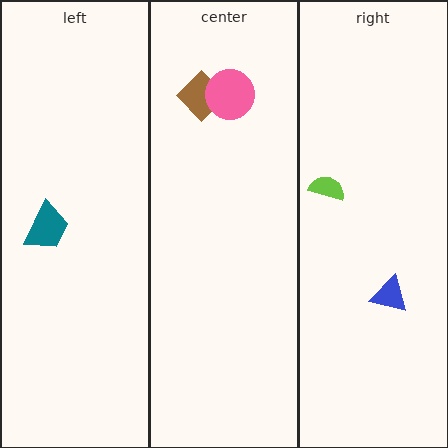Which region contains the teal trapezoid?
The left region.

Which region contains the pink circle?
The center region.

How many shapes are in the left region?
1.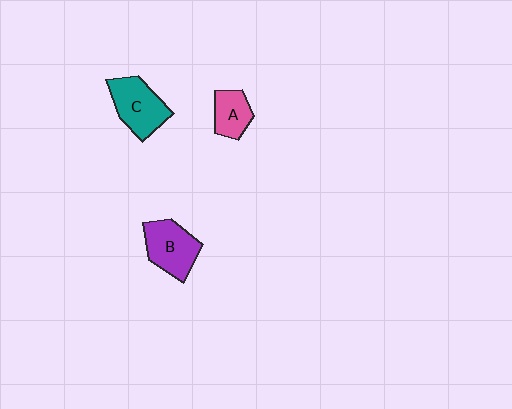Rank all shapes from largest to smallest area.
From largest to smallest: C (teal), B (purple), A (pink).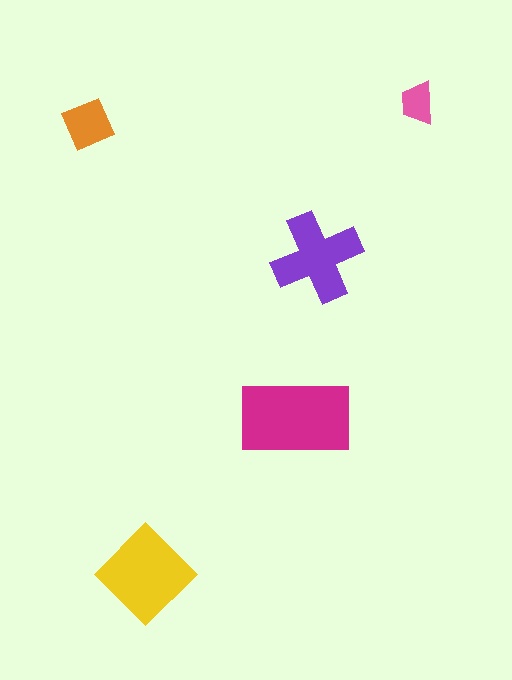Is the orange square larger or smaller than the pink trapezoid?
Larger.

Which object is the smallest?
The pink trapezoid.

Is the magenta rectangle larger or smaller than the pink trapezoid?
Larger.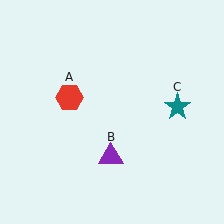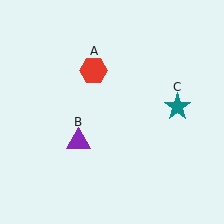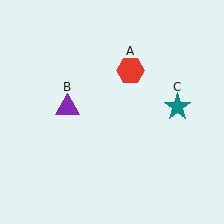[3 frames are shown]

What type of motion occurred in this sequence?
The red hexagon (object A), purple triangle (object B) rotated clockwise around the center of the scene.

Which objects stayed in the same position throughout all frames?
Teal star (object C) remained stationary.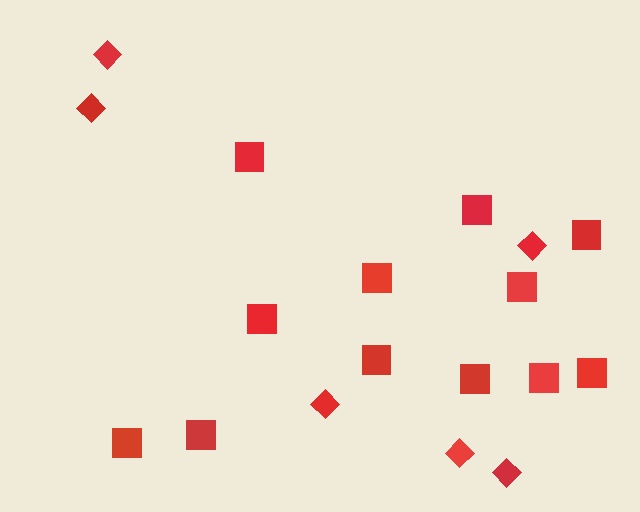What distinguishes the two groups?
There are 2 groups: one group of squares (12) and one group of diamonds (6).